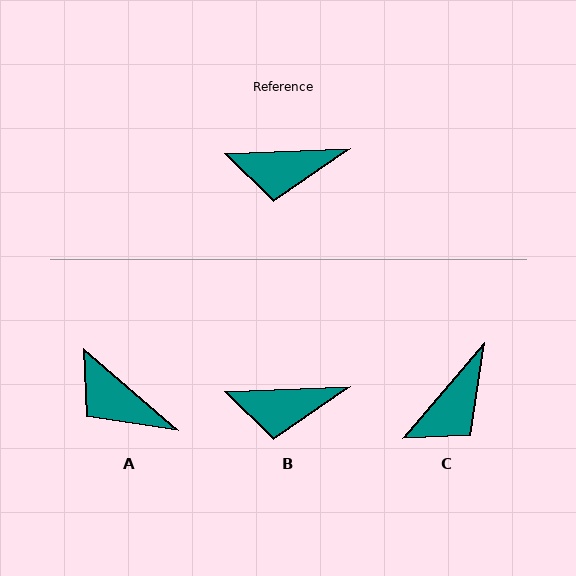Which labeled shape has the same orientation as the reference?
B.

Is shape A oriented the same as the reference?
No, it is off by about 43 degrees.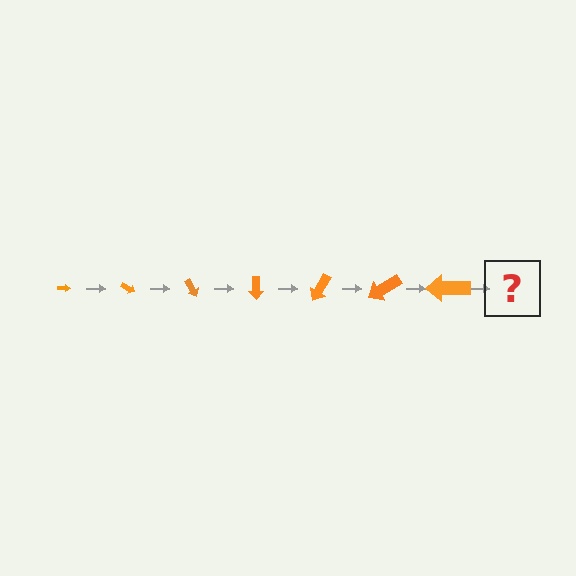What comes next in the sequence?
The next element should be an arrow, larger than the previous one and rotated 210 degrees from the start.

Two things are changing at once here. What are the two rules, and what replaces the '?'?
The two rules are that the arrow grows larger each step and it rotates 30 degrees each step. The '?' should be an arrow, larger than the previous one and rotated 210 degrees from the start.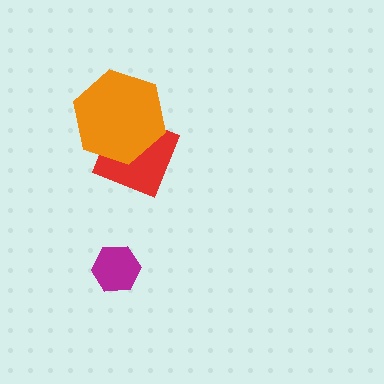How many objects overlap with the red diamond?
1 object overlaps with the red diamond.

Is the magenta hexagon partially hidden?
No, no other shape covers it.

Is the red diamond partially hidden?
Yes, it is partially covered by another shape.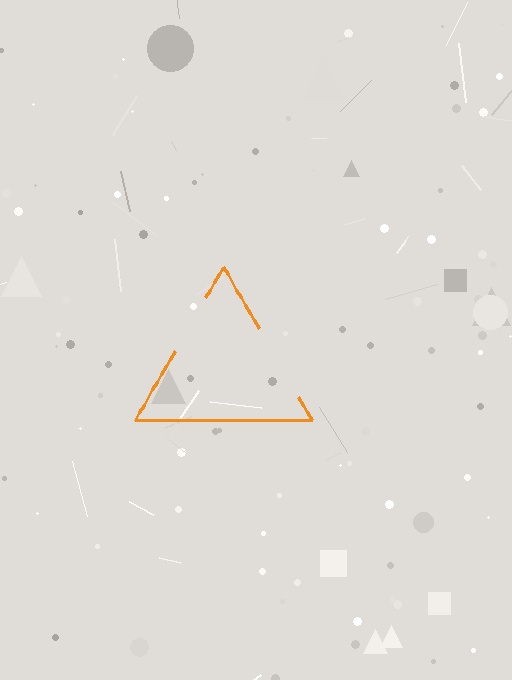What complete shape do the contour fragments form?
The contour fragments form a triangle.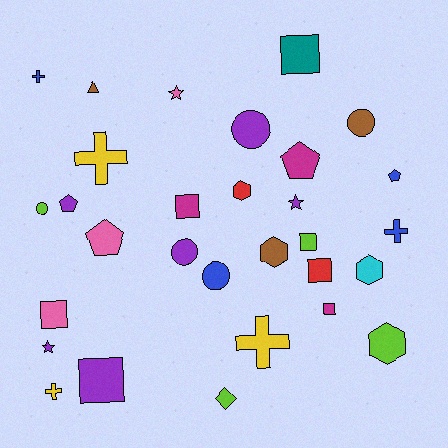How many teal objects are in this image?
There is 1 teal object.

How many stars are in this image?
There are 3 stars.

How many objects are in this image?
There are 30 objects.